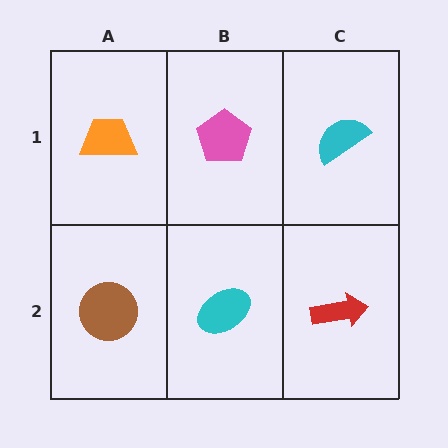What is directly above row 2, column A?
An orange trapezoid.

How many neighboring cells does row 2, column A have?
2.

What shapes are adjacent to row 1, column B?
A cyan ellipse (row 2, column B), an orange trapezoid (row 1, column A), a cyan semicircle (row 1, column C).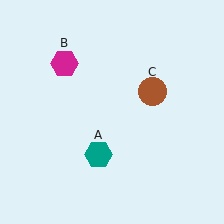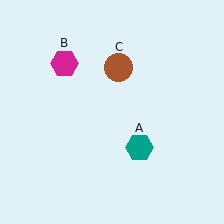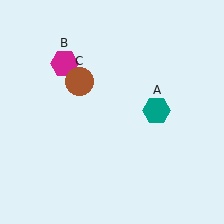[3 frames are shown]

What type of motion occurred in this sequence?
The teal hexagon (object A), brown circle (object C) rotated counterclockwise around the center of the scene.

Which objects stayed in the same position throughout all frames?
Magenta hexagon (object B) remained stationary.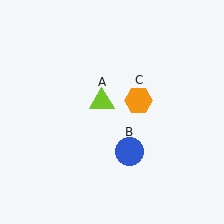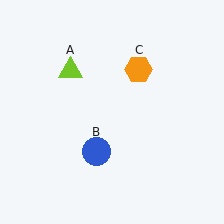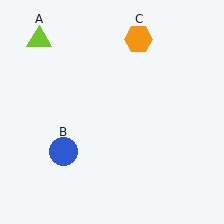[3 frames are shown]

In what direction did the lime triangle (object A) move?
The lime triangle (object A) moved up and to the left.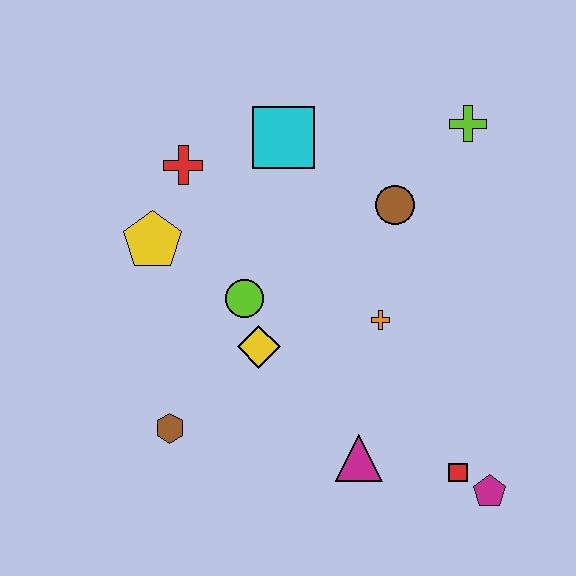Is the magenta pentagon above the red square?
No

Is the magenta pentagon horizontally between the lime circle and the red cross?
No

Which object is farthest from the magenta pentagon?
The red cross is farthest from the magenta pentagon.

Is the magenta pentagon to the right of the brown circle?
Yes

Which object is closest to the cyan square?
The red cross is closest to the cyan square.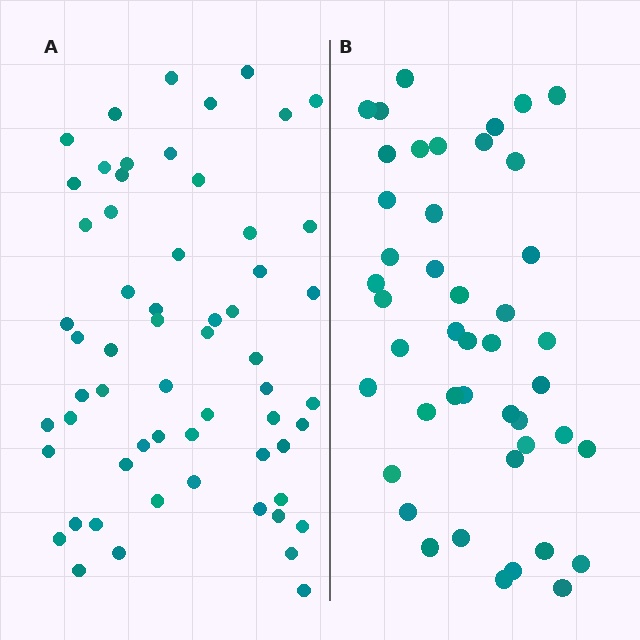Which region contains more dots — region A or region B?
Region A (the left region) has more dots.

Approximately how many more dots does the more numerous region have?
Region A has approximately 15 more dots than region B.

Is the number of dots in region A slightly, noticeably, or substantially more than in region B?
Region A has noticeably more, but not dramatically so. The ratio is roughly 1.3 to 1.